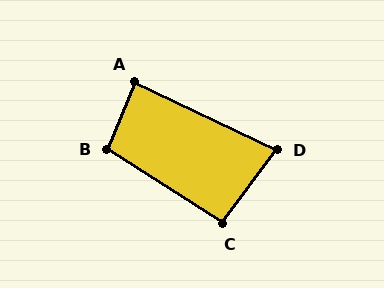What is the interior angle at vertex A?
Approximately 86 degrees (approximately right).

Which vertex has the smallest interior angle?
D, at approximately 79 degrees.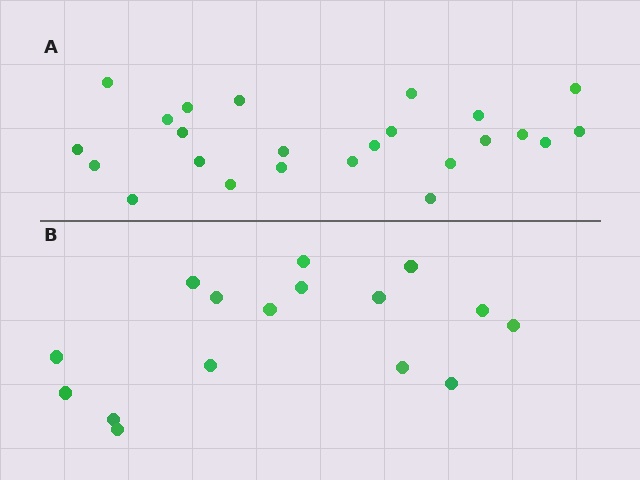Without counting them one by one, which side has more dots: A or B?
Region A (the top region) has more dots.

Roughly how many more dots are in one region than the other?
Region A has roughly 8 or so more dots than region B.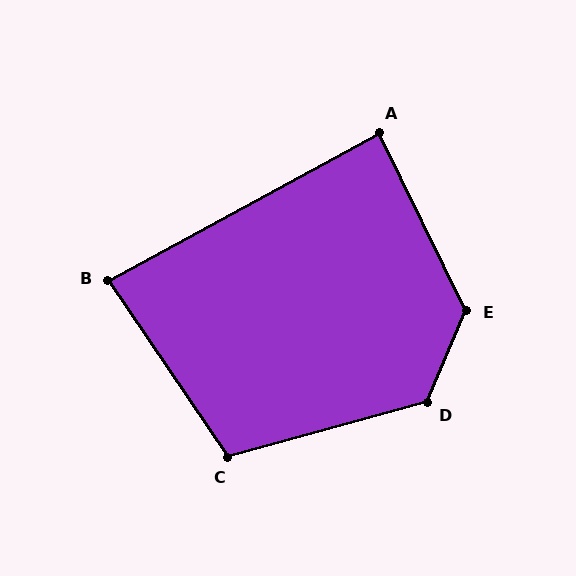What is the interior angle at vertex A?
Approximately 88 degrees (approximately right).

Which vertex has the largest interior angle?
E, at approximately 131 degrees.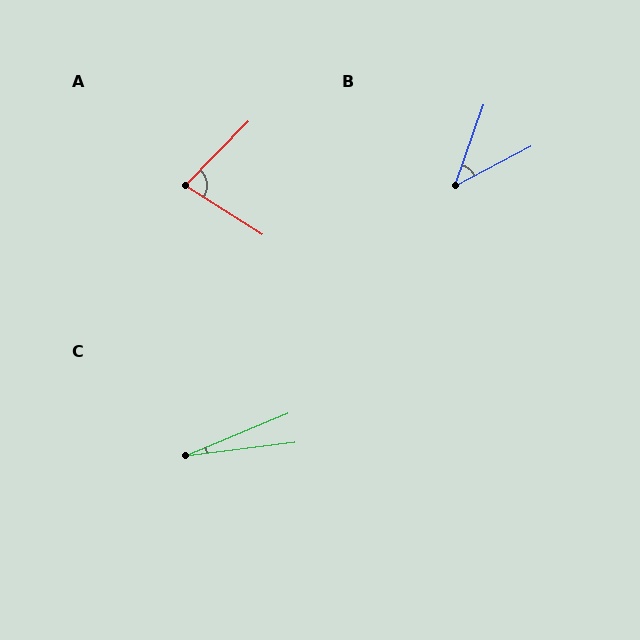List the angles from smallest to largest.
C (16°), B (43°), A (78°).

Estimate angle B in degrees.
Approximately 43 degrees.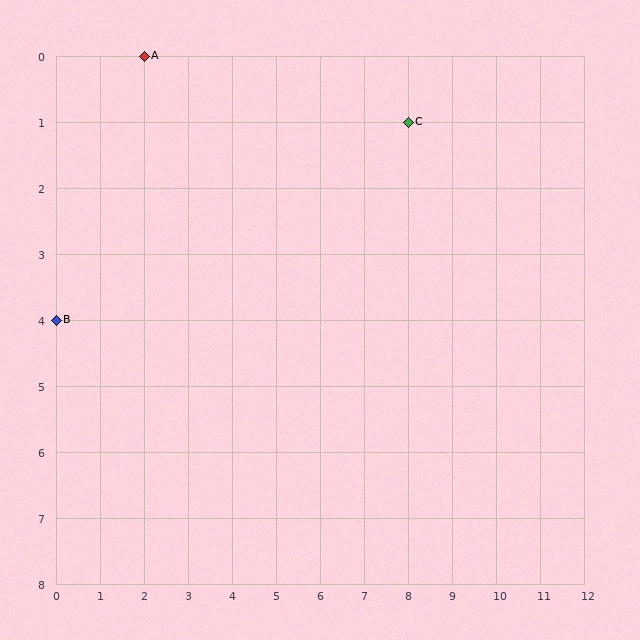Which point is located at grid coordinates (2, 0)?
Point A is at (2, 0).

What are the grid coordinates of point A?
Point A is at grid coordinates (2, 0).